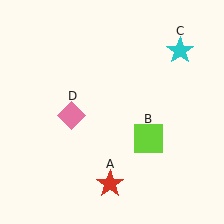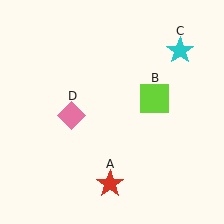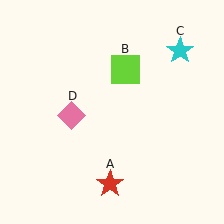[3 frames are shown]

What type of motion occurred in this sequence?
The lime square (object B) rotated counterclockwise around the center of the scene.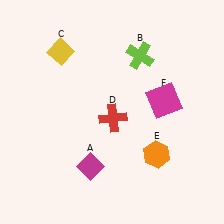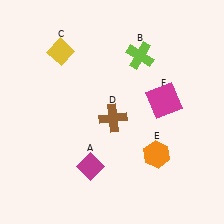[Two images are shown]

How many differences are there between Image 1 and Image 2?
There is 1 difference between the two images.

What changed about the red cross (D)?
In Image 1, D is red. In Image 2, it changed to brown.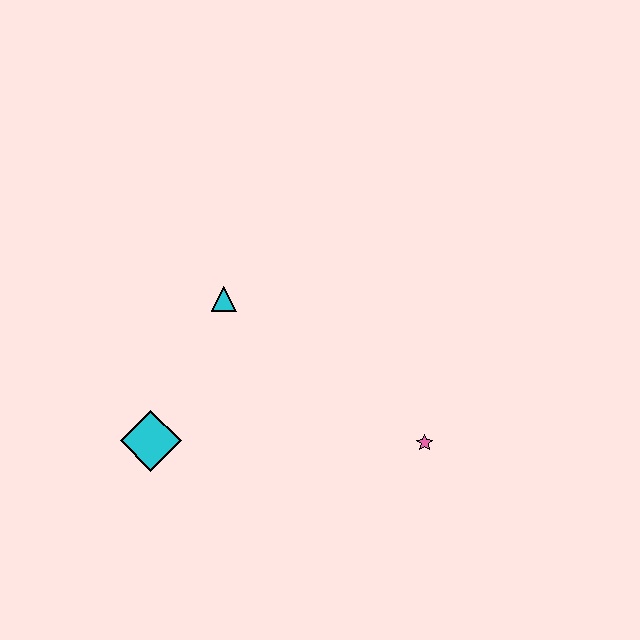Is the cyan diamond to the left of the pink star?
Yes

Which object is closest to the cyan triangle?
The cyan diamond is closest to the cyan triangle.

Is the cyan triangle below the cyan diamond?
No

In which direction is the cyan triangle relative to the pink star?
The cyan triangle is to the left of the pink star.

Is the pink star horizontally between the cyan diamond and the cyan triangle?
No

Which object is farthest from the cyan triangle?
The pink star is farthest from the cyan triangle.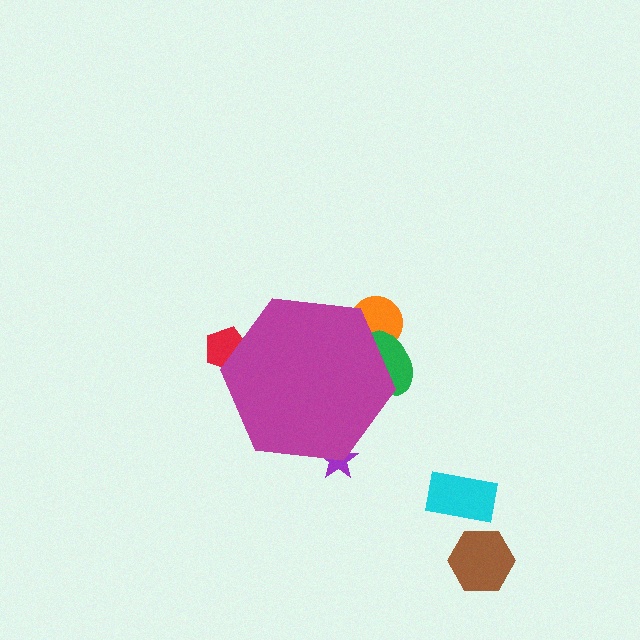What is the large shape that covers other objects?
A magenta hexagon.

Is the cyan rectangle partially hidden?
No, the cyan rectangle is fully visible.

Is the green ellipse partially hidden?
Yes, the green ellipse is partially hidden behind the magenta hexagon.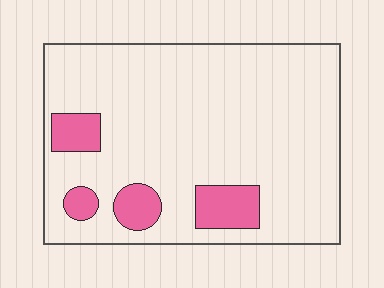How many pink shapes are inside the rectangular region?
4.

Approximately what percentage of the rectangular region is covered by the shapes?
Approximately 15%.